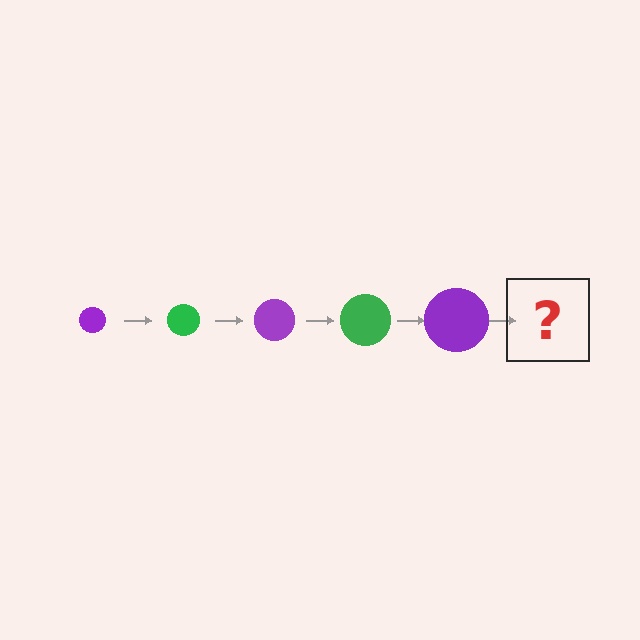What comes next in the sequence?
The next element should be a green circle, larger than the previous one.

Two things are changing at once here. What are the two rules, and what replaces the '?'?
The two rules are that the circle grows larger each step and the color cycles through purple and green. The '?' should be a green circle, larger than the previous one.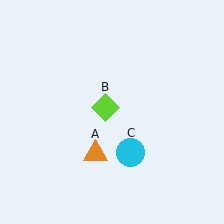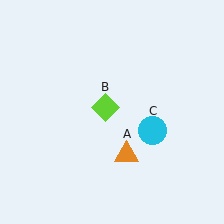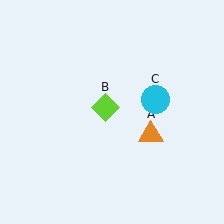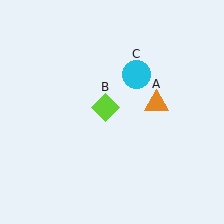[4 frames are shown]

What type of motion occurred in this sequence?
The orange triangle (object A), cyan circle (object C) rotated counterclockwise around the center of the scene.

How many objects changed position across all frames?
2 objects changed position: orange triangle (object A), cyan circle (object C).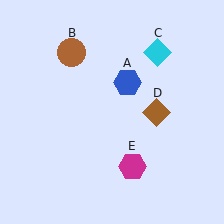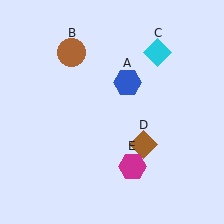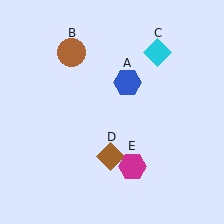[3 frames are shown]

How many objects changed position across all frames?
1 object changed position: brown diamond (object D).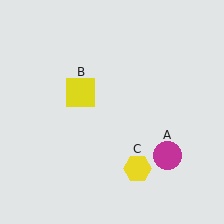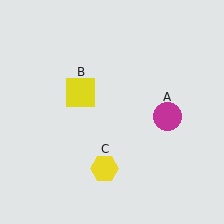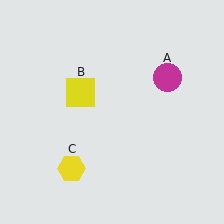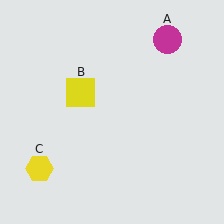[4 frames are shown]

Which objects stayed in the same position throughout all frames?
Yellow square (object B) remained stationary.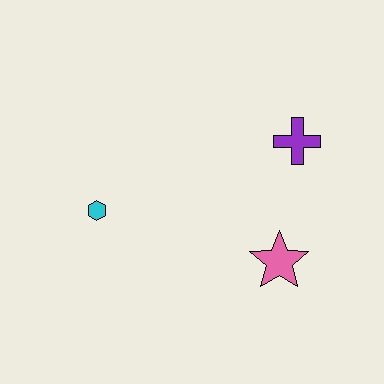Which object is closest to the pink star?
The purple cross is closest to the pink star.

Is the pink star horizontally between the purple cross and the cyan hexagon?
Yes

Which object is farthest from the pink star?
The cyan hexagon is farthest from the pink star.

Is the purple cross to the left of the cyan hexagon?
No